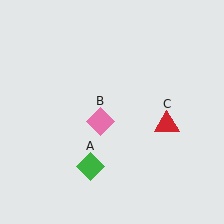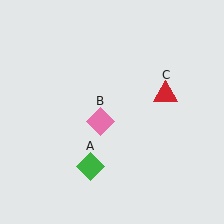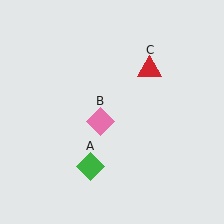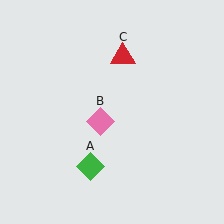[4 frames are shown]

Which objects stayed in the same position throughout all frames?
Green diamond (object A) and pink diamond (object B) remained stationary.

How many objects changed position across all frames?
1 object changed position: red triangle (object C).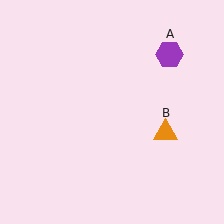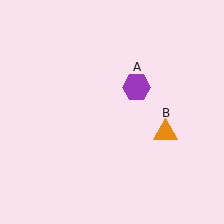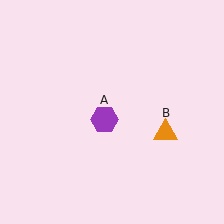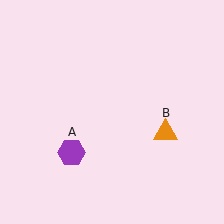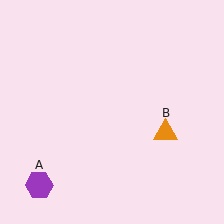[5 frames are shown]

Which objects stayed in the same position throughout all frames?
Orange triangle (object B) remained stationary.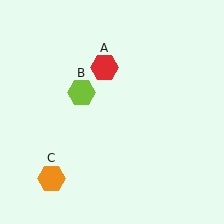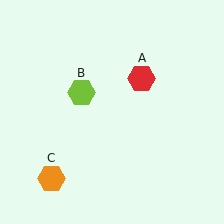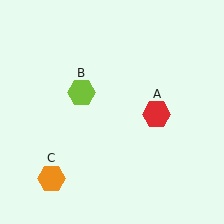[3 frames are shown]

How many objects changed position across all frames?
1 object changed position: red hexagon (object A).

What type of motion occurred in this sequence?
The red hexagon (object A) rotated clockwise around the center of the scene.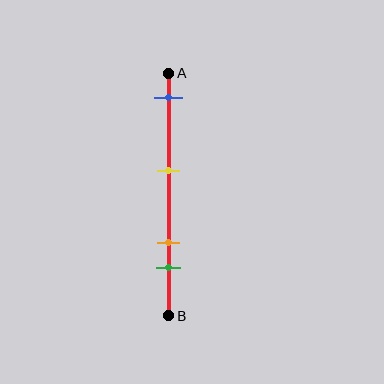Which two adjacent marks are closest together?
The orange and green marks are the closest adjacent pair.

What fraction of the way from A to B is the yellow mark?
The yellow mark is approximately 40% (0.4) of the way from A to B.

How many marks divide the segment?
There are 4 marks dividing the segment.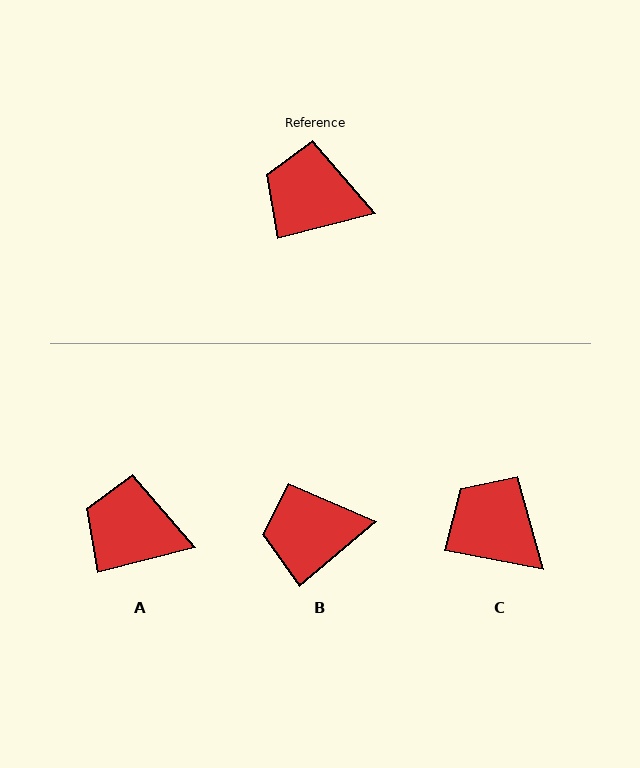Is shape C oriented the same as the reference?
No, it is off by about 25 degrees.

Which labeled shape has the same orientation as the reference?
A.